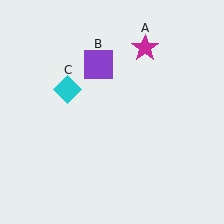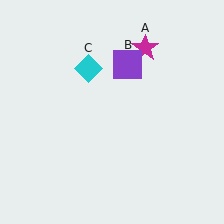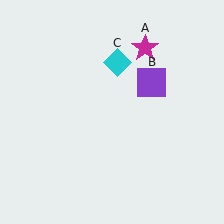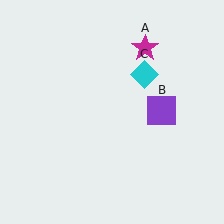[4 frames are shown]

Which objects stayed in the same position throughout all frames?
Magenta star (object A) remained stationary.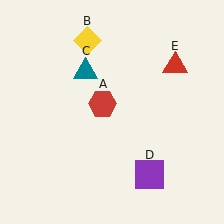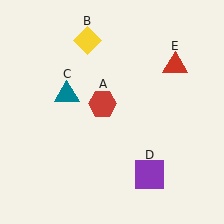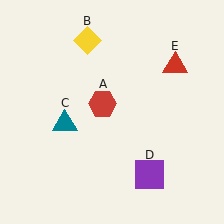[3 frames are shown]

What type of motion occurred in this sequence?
The teal triangle (object C) rotated counterclockwise around the center of the scene.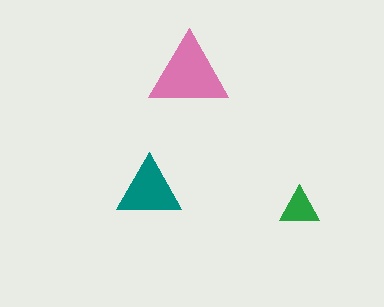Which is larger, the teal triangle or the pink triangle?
The pink one.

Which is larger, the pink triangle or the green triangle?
The pink one.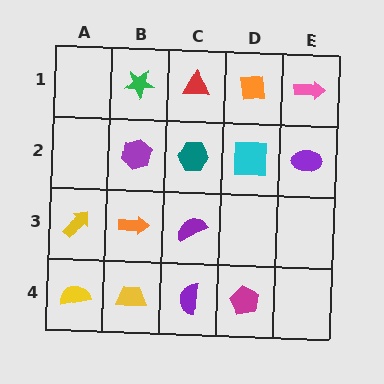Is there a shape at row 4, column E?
No, that cell is empty.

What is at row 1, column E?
A pink arrow.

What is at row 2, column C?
A teal hexagon.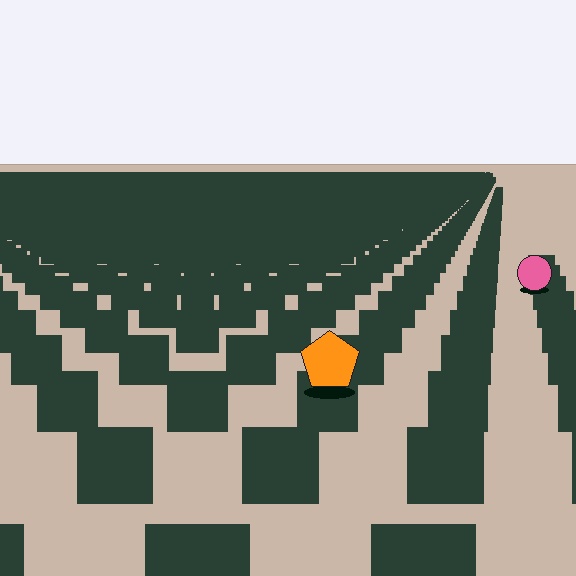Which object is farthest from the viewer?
The pink circle is farthest from the viewer. It appears smaller and the ground texture around it is denser.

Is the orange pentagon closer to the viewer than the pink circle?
Yes. The orange pentagon is closer — you can tell from the texture gradient: the ground texture is coarser near it.